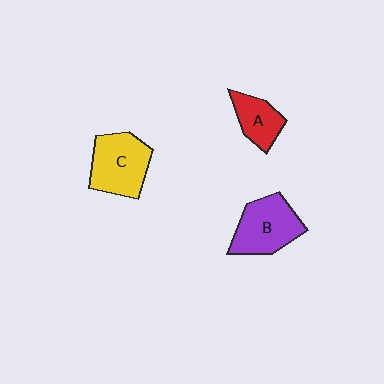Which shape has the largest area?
Shape C (yellow).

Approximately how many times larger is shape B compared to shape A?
Approximately 1.6 times.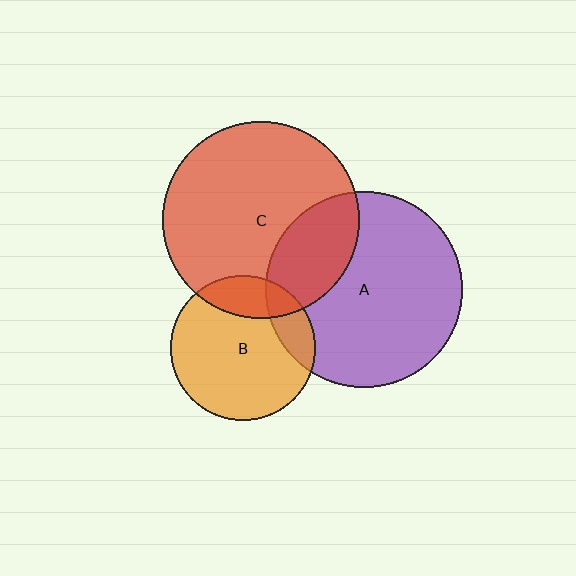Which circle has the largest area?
Circle C (red).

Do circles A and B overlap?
Yes.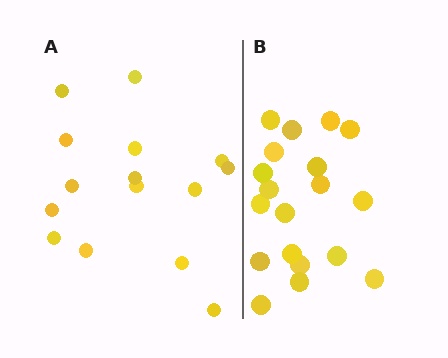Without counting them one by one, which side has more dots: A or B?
Region B (the right region) has more dots.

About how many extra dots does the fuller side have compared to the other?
Region B has about 4 more dots than region A.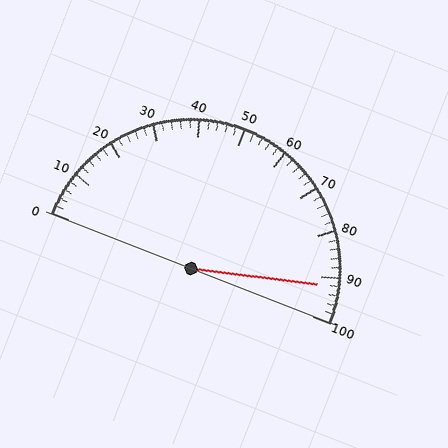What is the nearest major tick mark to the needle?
The nearest major tick mark is 90.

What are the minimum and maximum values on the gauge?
The gauge ranges from 0 to 100.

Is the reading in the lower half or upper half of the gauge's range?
The reading is in the upper half of the range (0 to 100).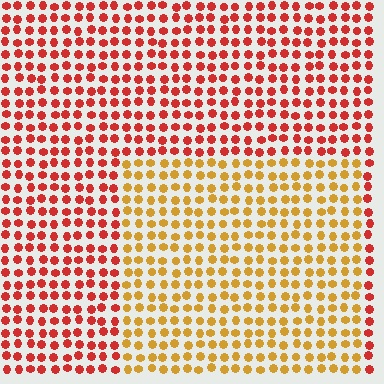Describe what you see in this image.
The image is filled with small red elements in a uniform arrangement. A rectangle-shaped region is visible where the elements are tinted to a slightly different hue, forming a subtle color boundary.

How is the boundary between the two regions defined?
The boundary is defined purely by a slight shift in hue (about 42 degrees). Spacing, size, and orientation are identical on both sides.